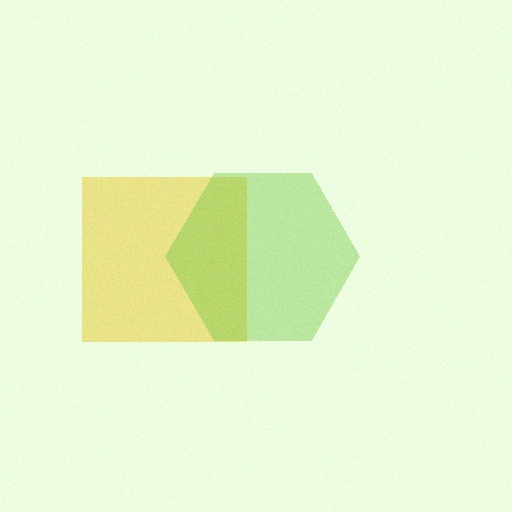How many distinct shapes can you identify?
There are 2 distinct shapes: a yellow square, a lime hexagon.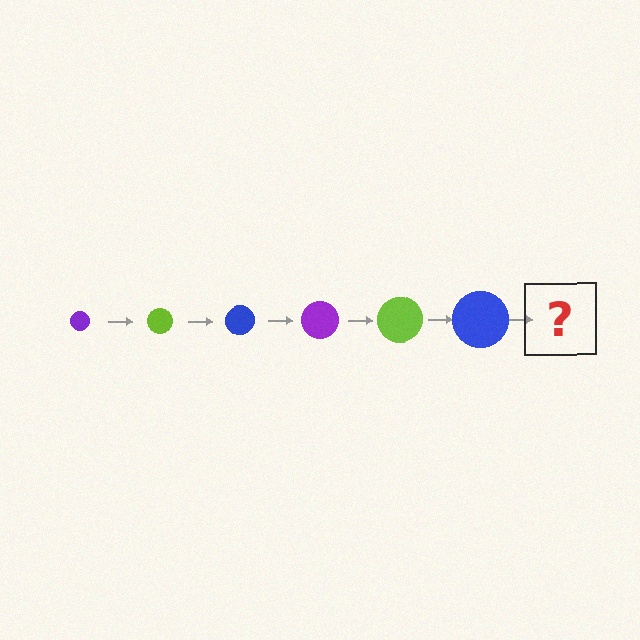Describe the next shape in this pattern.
It should be a purple circle, larger than the previous one.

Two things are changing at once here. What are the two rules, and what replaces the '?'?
The two rules are that the circle grows larger each step and the color cycles through purple, lime, and blue. The '?' should be a purple circle, larger than the previous one.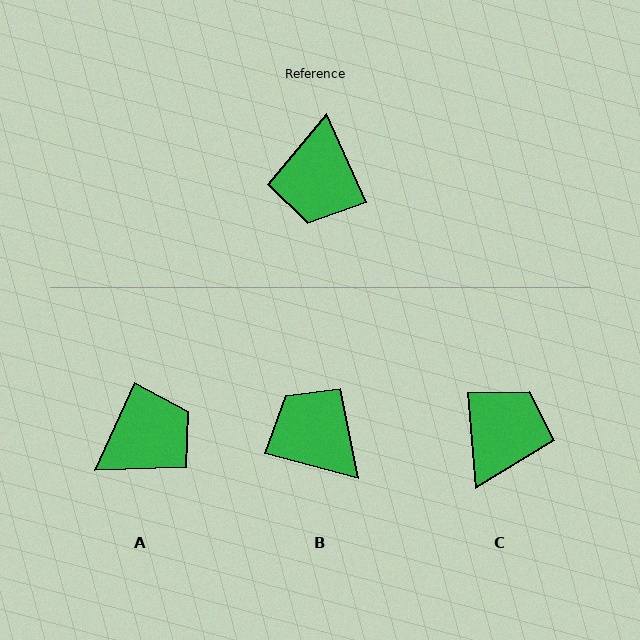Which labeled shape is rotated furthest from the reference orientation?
C, about 161 degrees away.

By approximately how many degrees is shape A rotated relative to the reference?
Approximately 132 degrees counter-clockwise.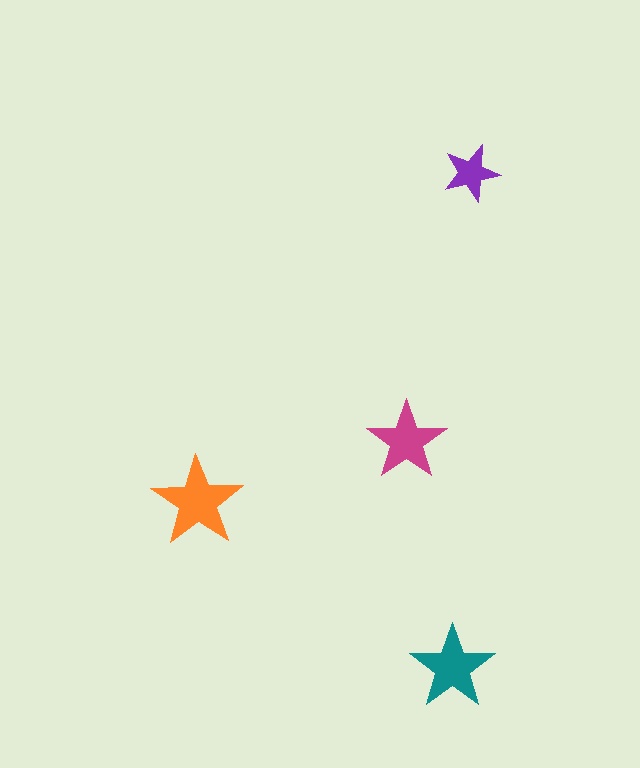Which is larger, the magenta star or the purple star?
The magenta one.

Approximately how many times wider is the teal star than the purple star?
About 1.5 times wider.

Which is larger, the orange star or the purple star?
The orange one.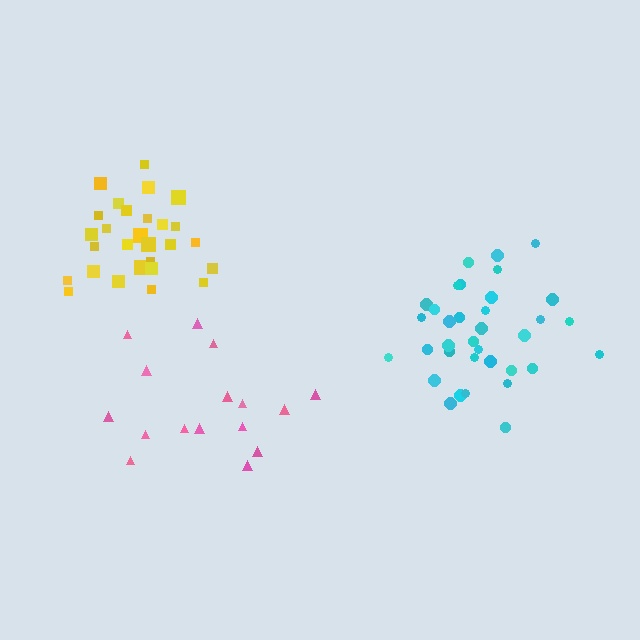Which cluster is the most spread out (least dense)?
Pink.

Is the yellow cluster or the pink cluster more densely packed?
Yellow.